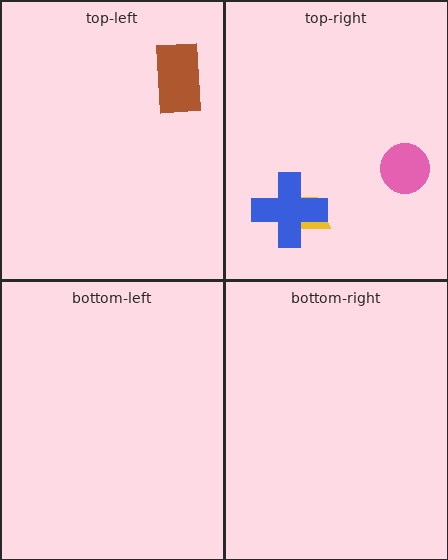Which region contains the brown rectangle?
The top-left region.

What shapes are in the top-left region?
The brown rectangle.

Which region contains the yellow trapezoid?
The top-right region.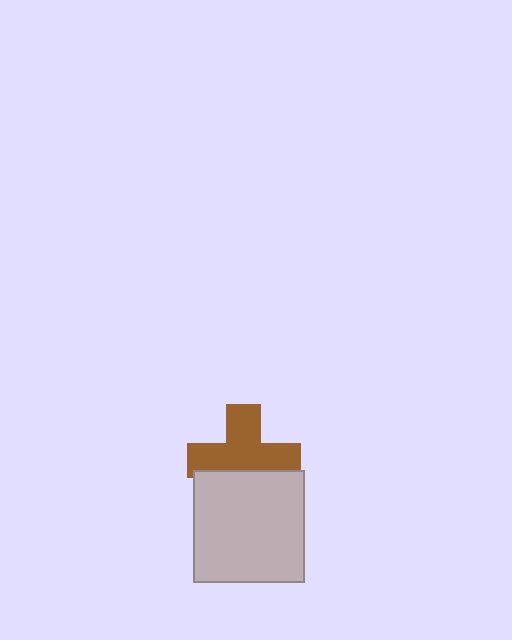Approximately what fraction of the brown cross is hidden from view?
Roughly 34% of the brown cross is hidden behind the light gray square.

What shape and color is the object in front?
The object in front is a light gray square.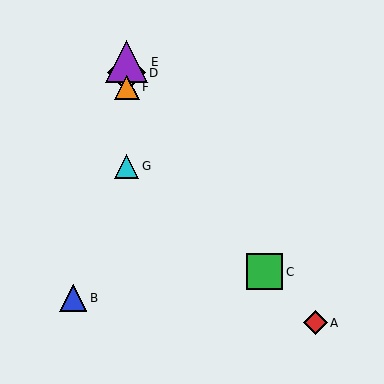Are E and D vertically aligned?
Yes, both are at x≈127.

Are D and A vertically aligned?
No, D is at x≈127 and A is at x≈315.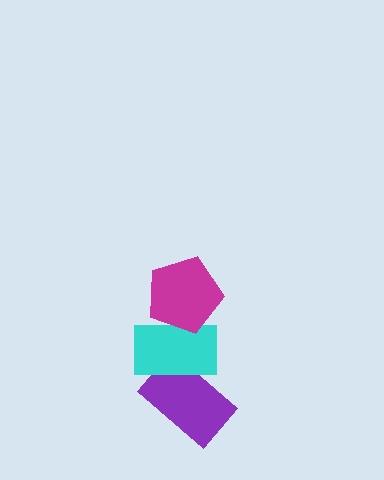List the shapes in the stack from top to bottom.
From top to bottom: the magenta pentagon, the cyan rectangle, the purple rectangle.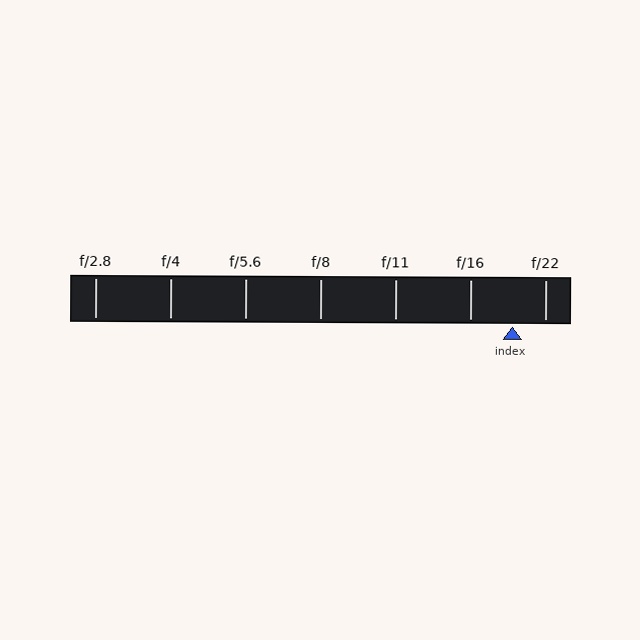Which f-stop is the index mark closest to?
The index mark is closest to f/22.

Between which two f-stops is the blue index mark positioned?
The index mark is between f/16 and f/22.